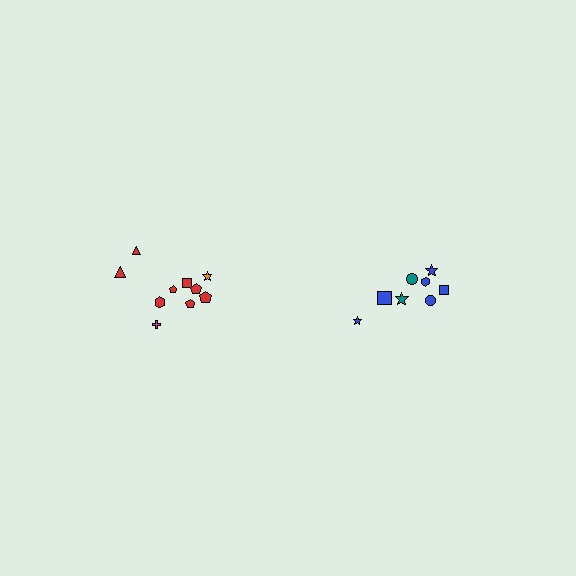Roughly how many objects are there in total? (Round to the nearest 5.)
Roughly 20 objects in total.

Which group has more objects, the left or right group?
The left group.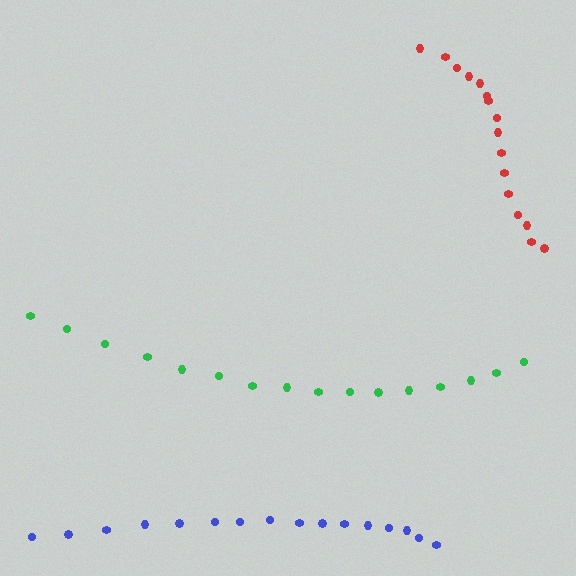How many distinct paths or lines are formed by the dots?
There are 3 distinct paths.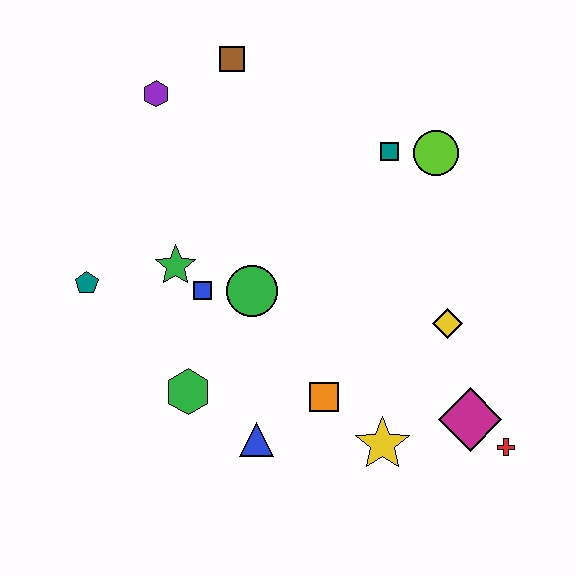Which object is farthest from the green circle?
The red cross is farthest from the green circle.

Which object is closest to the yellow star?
The orange square is closest to the yellow star.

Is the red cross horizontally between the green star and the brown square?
No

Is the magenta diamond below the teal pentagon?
Yes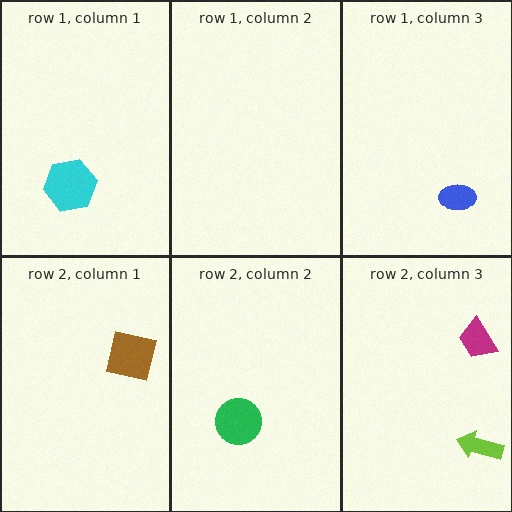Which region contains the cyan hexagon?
The row 1, column 1 region.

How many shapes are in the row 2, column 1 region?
1.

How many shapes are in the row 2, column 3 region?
2.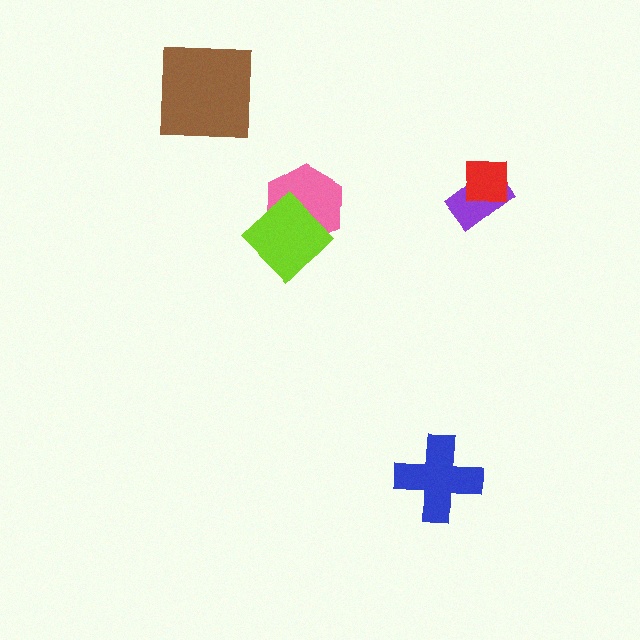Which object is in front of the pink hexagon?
The lime diamond is in front of the pink hexagon.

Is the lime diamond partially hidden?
No, no other shape covers it.